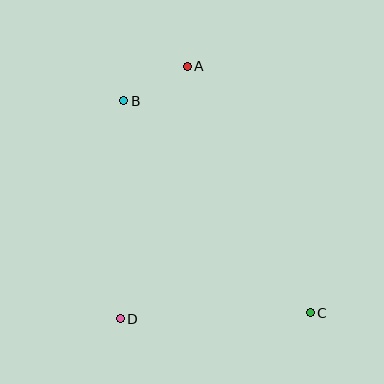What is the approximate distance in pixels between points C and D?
The distance between C and D is approximately 190 pixels.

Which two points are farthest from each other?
Points B and C are farthest from each other.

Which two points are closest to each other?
Points A and B are closest to each other.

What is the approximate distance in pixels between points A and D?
The distance between A and D is approximately 261 pixels.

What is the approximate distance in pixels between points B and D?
The distance between B and D is approximately 218 pixels.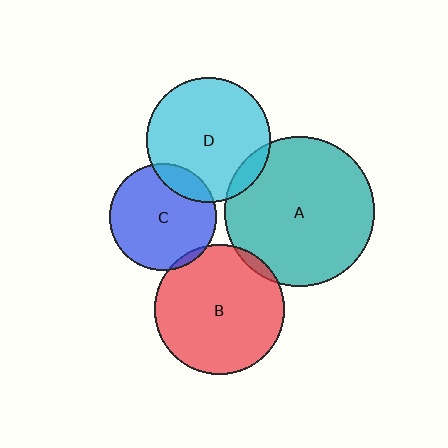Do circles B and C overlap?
Yes.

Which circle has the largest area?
Circle A (teal).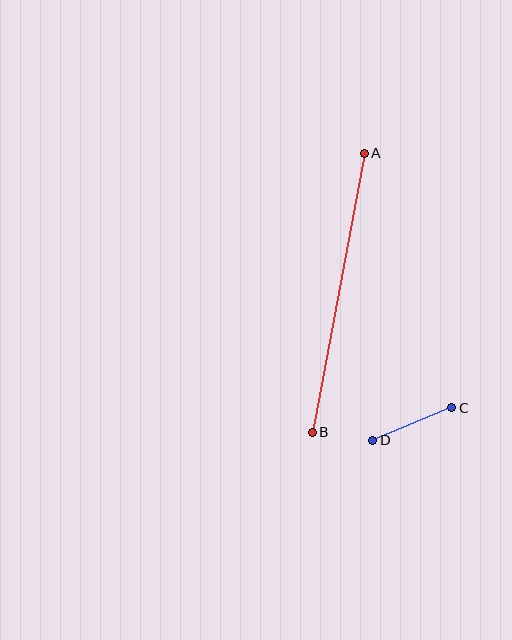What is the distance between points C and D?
The distance is approximately 85 pixels.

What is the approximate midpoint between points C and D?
The midpoint is at approximately (412, 424) pixels.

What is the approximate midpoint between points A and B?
The midpoint is at approximately (338, 293) pixels.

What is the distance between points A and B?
The distance is approximately 284 pixels.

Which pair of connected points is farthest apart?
Points A and B are farthest apart.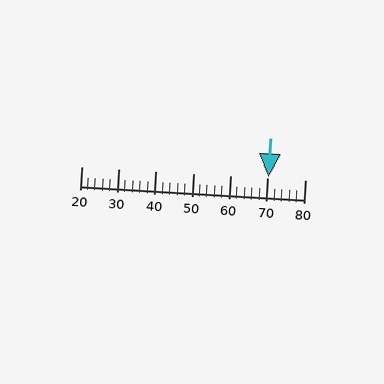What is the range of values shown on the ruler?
The ruler shows values from 20 to 80.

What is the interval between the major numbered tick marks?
The major tick marks are spaced 10 units apart.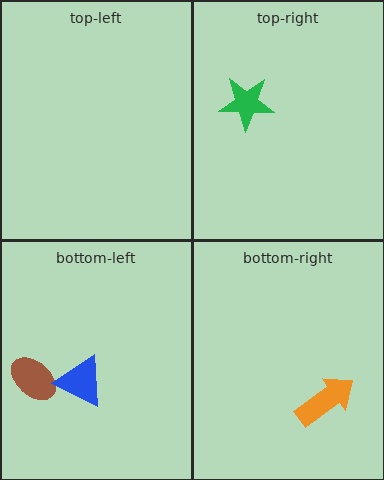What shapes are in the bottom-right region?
The orange arrow.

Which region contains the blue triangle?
The bottom-left region.